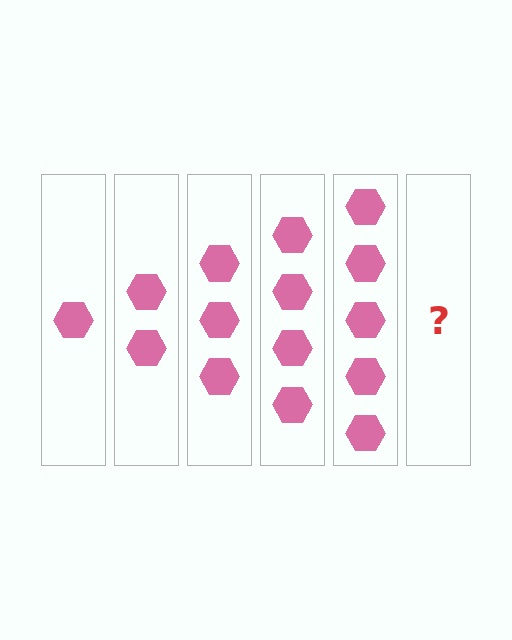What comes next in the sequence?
The next element should be 6 hexagons.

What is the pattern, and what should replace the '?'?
The pattern is that each step adds one more hexagon. The '?' should be 6 hexagons.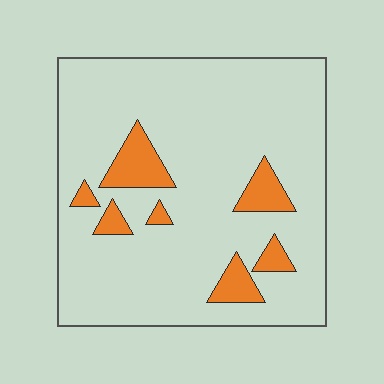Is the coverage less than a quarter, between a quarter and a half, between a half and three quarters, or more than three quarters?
Less than a quarter.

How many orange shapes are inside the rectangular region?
7.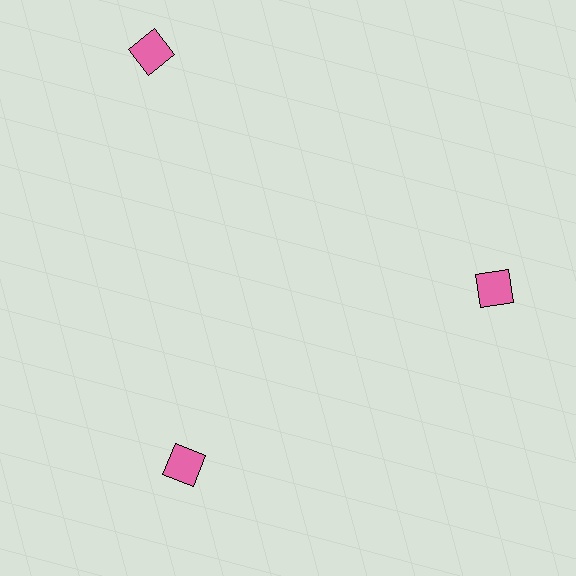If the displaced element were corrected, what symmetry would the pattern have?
It would have 3-fold rotational symmetry — the pattern would map onto itself every 120 degrees.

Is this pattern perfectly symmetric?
No. The 3 pink squares are arranged in a ring, but one element near the 11 o'clock position is pushed outward from the center, breaking the 3-fold rotational symmetry.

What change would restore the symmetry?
The symmetry would be restored by moving it inward, back onto the ring so that all 3 squares sit at equal angles and equal distance from the center.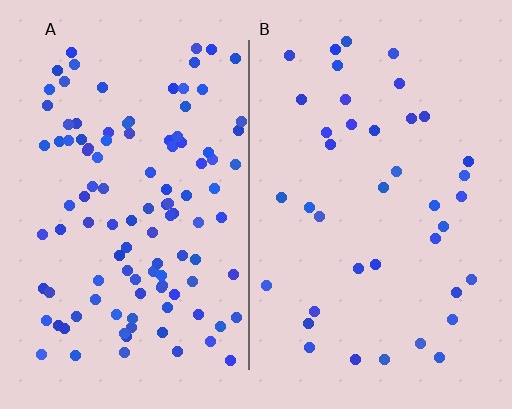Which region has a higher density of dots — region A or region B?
A (the left).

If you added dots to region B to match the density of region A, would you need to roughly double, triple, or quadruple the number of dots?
Approximately triple.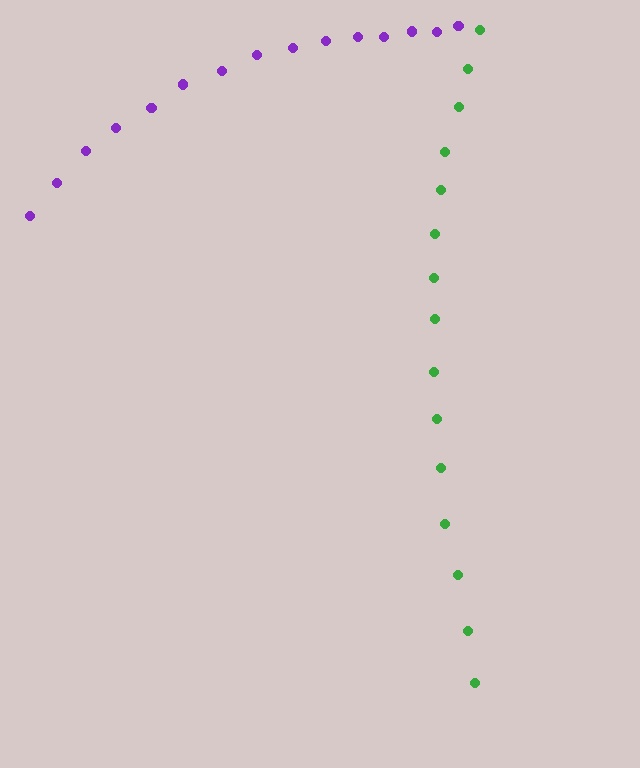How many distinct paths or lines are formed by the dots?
There are 2 distinct paths.